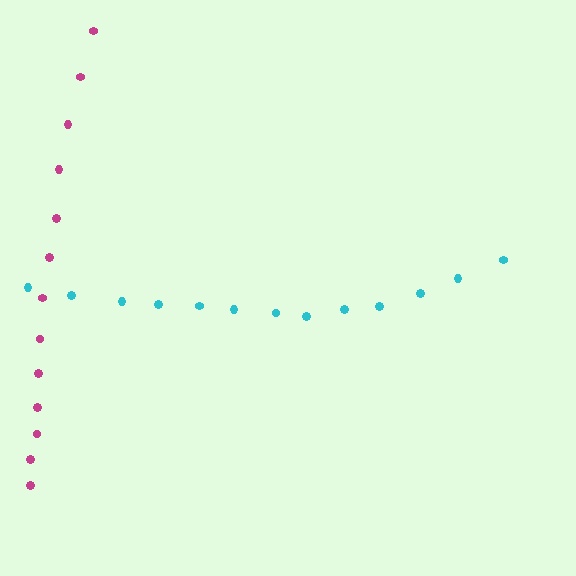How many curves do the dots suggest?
There are 2 distinct paths.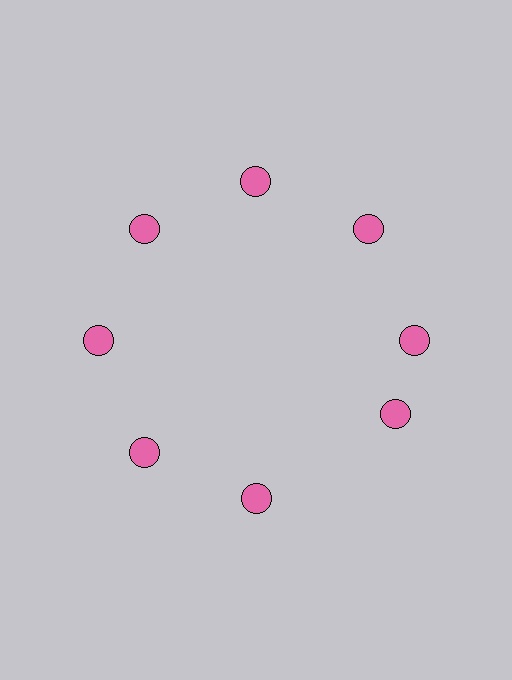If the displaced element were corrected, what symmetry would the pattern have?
It would have 8-fold rotational symmetry — the pattern would map onto itself every 45 degrees.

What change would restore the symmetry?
The symmetry would be restored by rotating it back into even spacing with its neighbors so that all 8 circles sit at equal angles and equal distance from the center.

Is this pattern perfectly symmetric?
No. The 8 pink circles are arranged in a ring, but one element near the 4 o'clock position is rotated out of alignment along the ring, breaking the 8-fold rotational symmetry.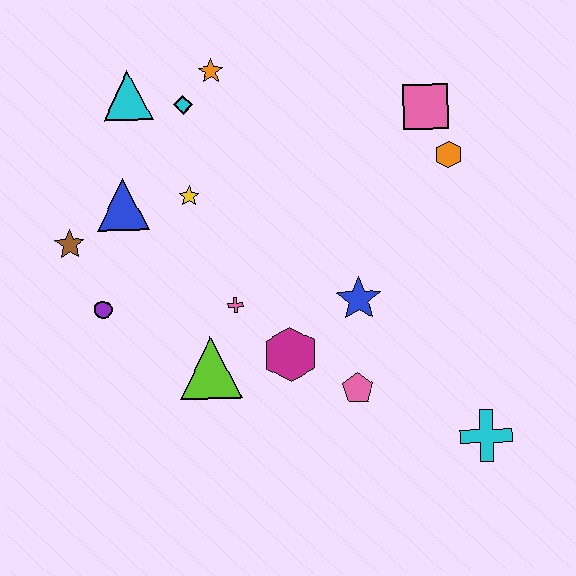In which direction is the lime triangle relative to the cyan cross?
The lime triangle is to the left of the cyan cross.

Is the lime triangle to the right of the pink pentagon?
No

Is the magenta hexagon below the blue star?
Yes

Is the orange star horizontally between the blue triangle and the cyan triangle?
No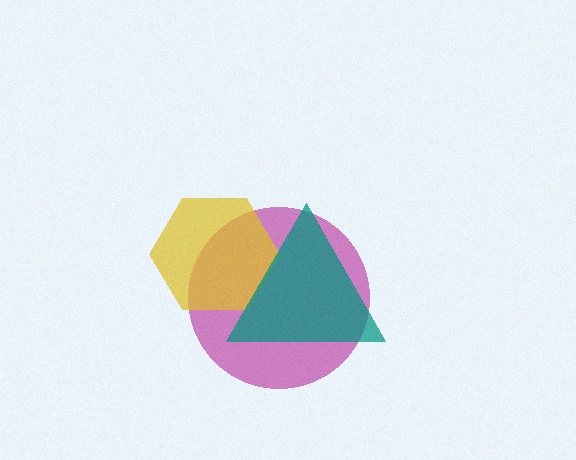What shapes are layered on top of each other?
The layered shapes are: a magenta circle, a yellow hexagon, a teal triangle.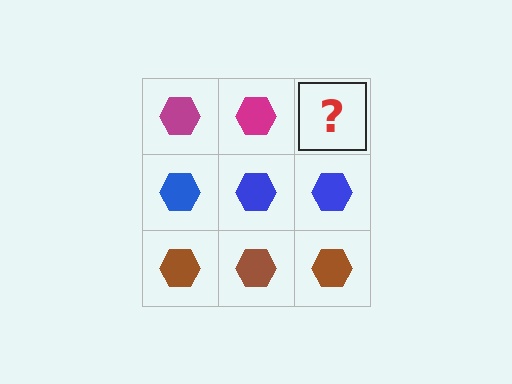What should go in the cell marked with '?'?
The missing cell should contain a magenta hexagon.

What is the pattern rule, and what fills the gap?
The rule is that each row has a consistent color. The gap should be filled with a magenta hexagon.